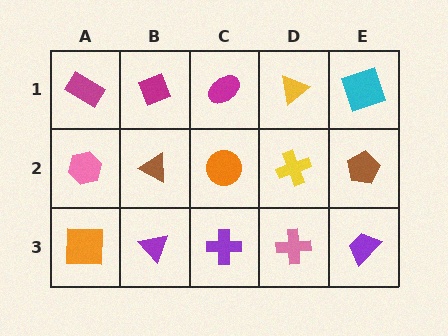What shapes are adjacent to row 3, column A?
A pink hexagon (row 2, column A), a purple triangle (row 3, column B).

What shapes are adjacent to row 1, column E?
A brown pentagon (row 2, column E), a yellow triangle (row 1, column D).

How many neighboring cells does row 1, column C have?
3.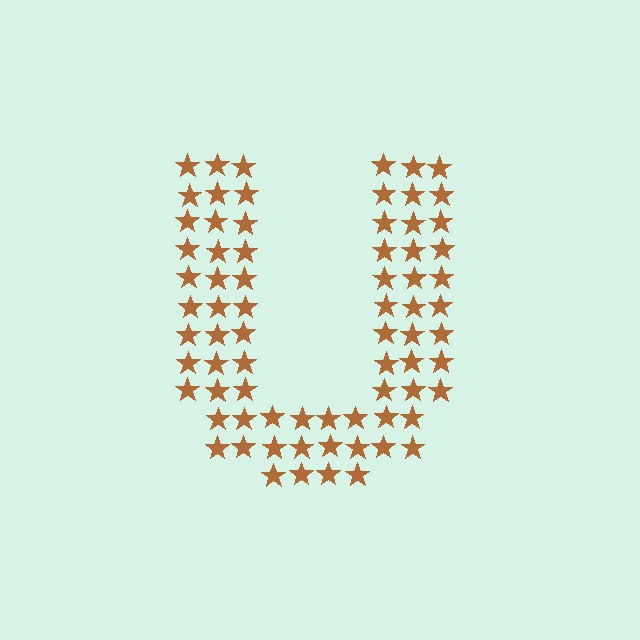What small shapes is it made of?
It is made of small stars.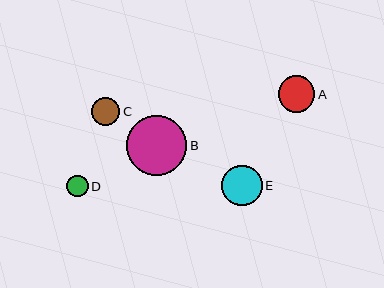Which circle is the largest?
Circle B is the largest with a size of approximately 60 pixels.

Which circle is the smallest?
Circle D is the smallest with a size of approximately 21 pixels.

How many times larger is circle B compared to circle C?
Circle B is approximately 2.1 times the size of circle C.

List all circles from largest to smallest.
From largest to smallest: B, E, A, C, D.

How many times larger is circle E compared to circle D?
Circle E is approximately 1.9 times the size of circle D.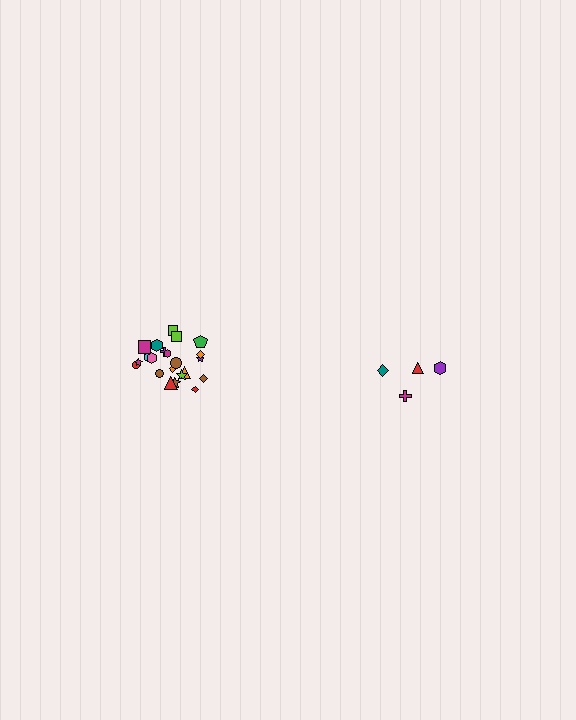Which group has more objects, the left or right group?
The left group.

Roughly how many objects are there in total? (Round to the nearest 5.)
Roughly 25 objects in total.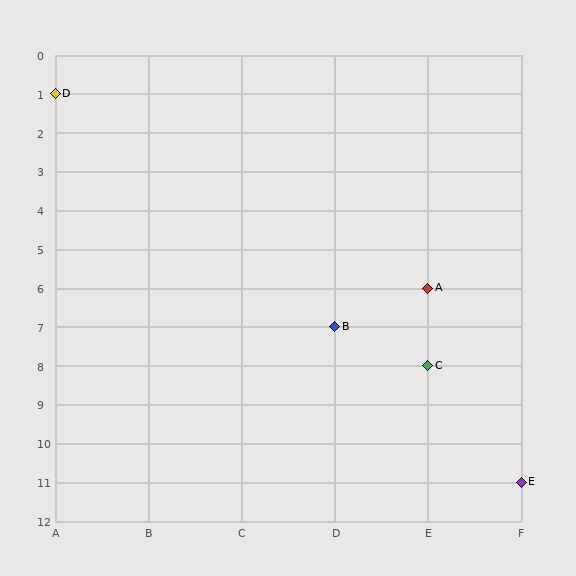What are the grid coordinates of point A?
Point A is at grid coordinates (E, 6).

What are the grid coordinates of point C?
Point C is at grid coordinates (E, 8).